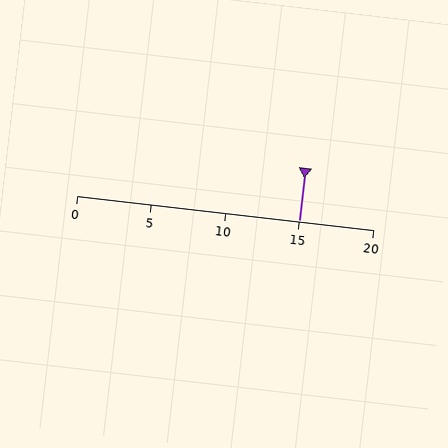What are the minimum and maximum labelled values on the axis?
The axis runs from 0 to 20.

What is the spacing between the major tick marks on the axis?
The major ticks are spaced 5 apart.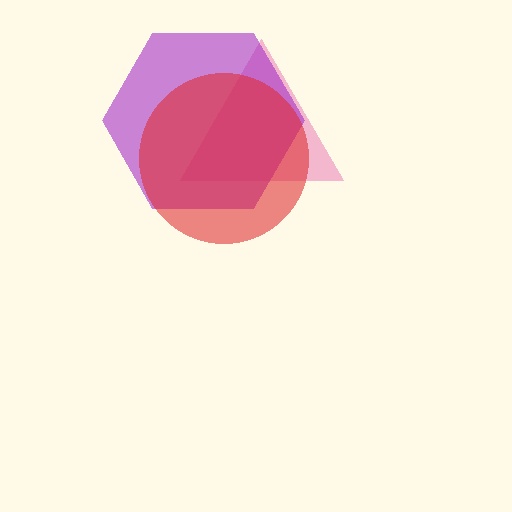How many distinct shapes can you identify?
There are 3 distinct shapes: a pink triangle, a purple hexagon, a red circle.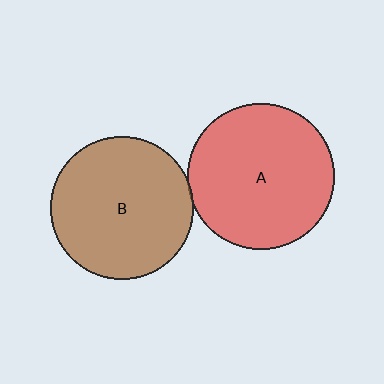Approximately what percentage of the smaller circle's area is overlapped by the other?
Approximately 5%.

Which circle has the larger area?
Circle A (red).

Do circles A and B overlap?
Yes.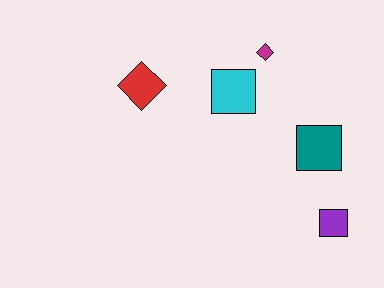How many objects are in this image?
There are 5 objects.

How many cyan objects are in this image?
There is 1 cyan object.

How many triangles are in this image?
There are no triangles.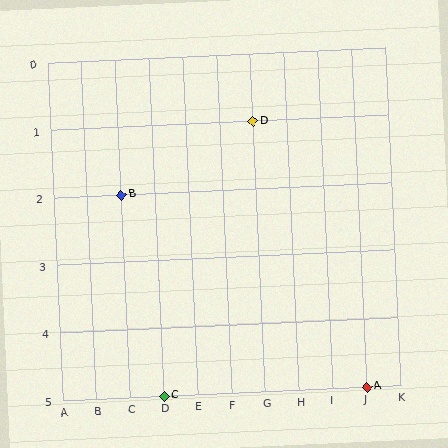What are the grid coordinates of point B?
Point B is at grid coordinates (C, 2).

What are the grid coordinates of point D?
Point D is at grid coordinates (G, 1).